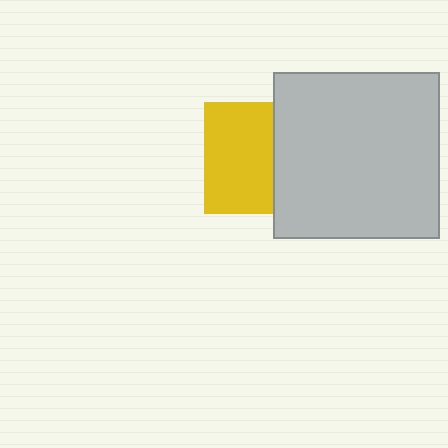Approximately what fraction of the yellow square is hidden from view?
Roughly 38% of the yellow square is hidden behind the light gray square.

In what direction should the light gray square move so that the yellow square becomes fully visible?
The light gray square should move right. That is the shortest direction to clear the overlap and leave the yellow square fully visible.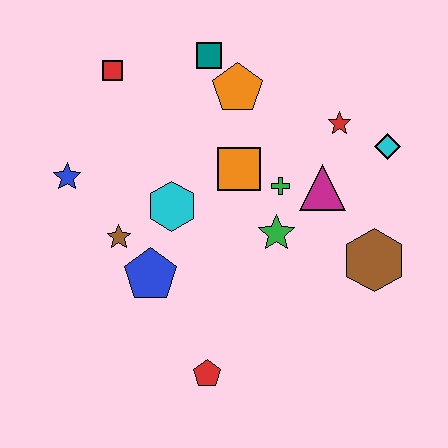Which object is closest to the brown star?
The blue pentagon is closest to the brown star.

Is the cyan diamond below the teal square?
Yes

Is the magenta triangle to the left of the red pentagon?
No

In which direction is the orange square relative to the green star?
The orange square is above the green star.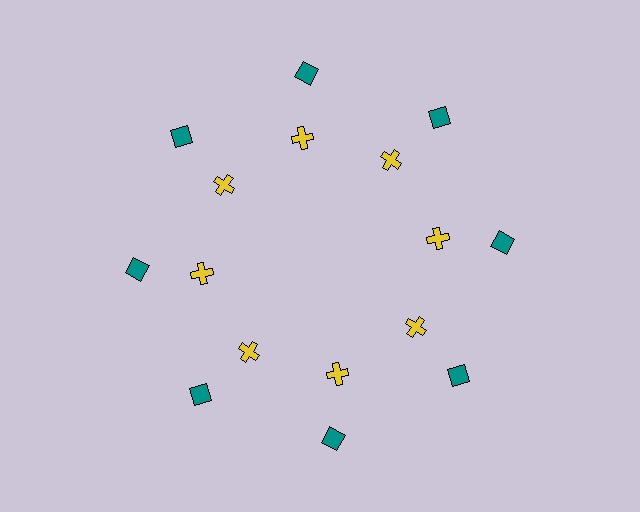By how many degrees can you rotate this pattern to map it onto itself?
The pattern maps onto itself every 45 degrees of rotation.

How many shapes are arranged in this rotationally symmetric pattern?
There are 16 shapes, arranged in 8 groups of 2.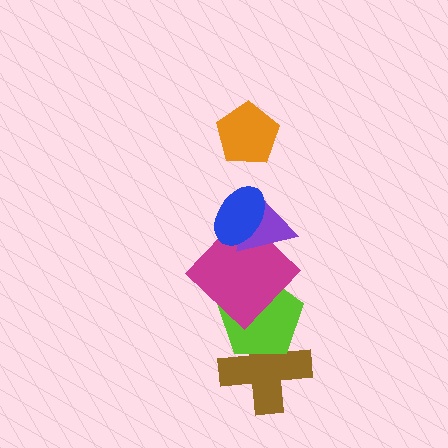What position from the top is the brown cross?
The brown cross is 6th from the top.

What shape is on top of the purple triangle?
The blue ellipse is on top of the purple triangle.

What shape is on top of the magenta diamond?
The purple triangle is on top of the magenta diamond.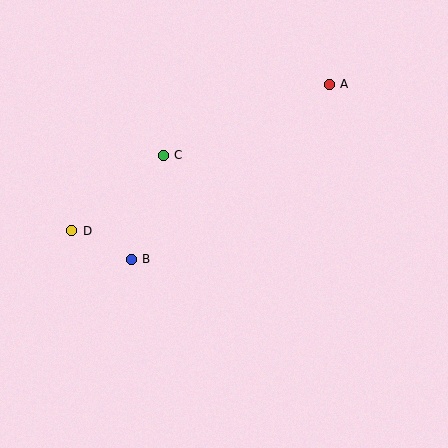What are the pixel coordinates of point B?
Point B is at (131, 259).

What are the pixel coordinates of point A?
Point A is at (329, 84).